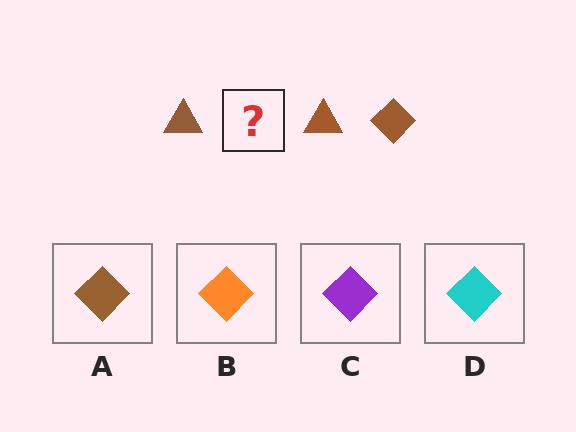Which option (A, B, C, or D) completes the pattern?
A.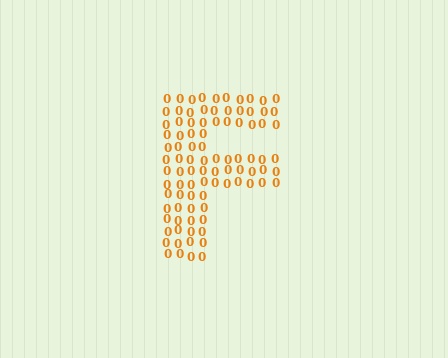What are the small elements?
The small elements are digit 0's.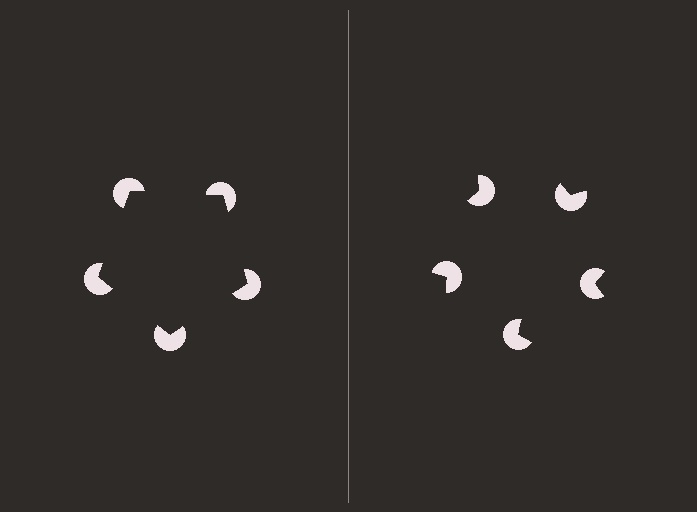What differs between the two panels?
The pac-man discs are positioned identically on both sides; only the wedge orientations differ. On the left they align to a pentagon; on the right they are misaligned.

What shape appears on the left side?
An illusory pentagon.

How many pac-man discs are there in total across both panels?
10 — 5 on each side.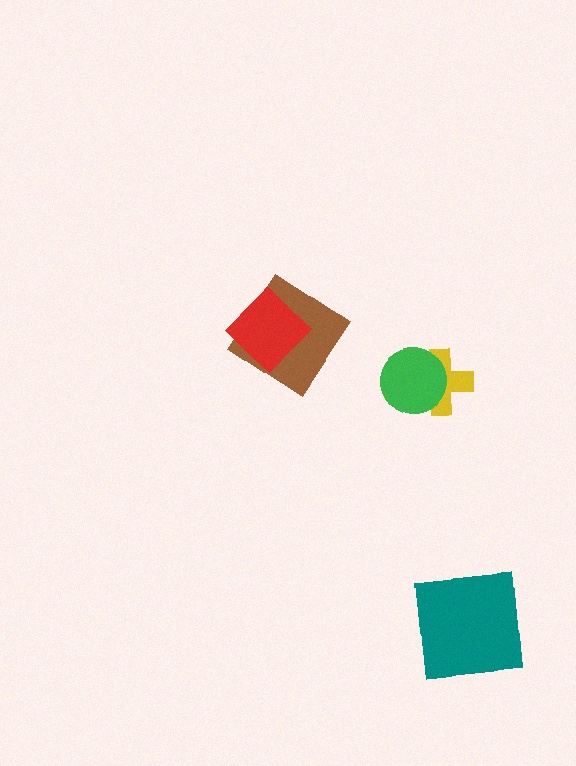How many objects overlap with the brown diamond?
1 object overlaps with the brown diamond.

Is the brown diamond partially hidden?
Yes, it is partially covered by another shape.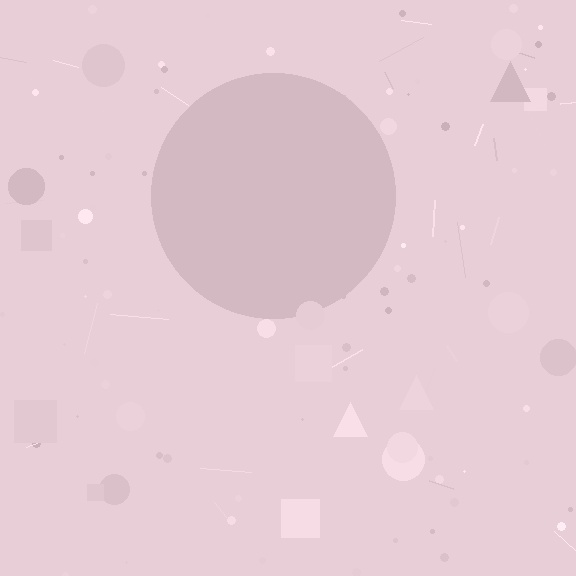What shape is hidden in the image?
A circle is hidden in the image.